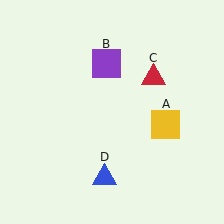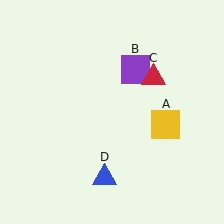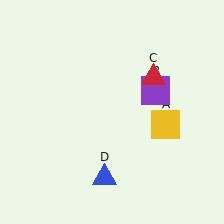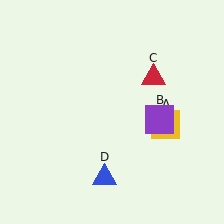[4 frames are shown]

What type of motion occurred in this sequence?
The purple square (object B) rotated clockwise around the center of the scene.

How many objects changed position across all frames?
1 object changed position: purple square (object B).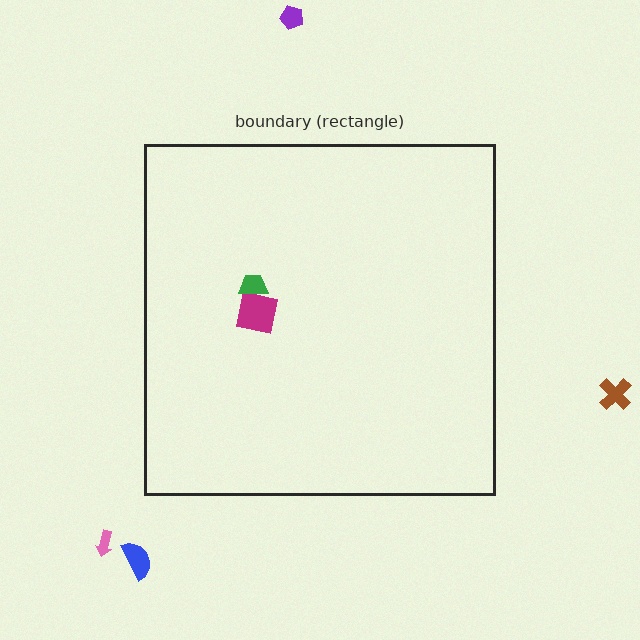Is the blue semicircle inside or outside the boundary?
Outside.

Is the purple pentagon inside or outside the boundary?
Outside.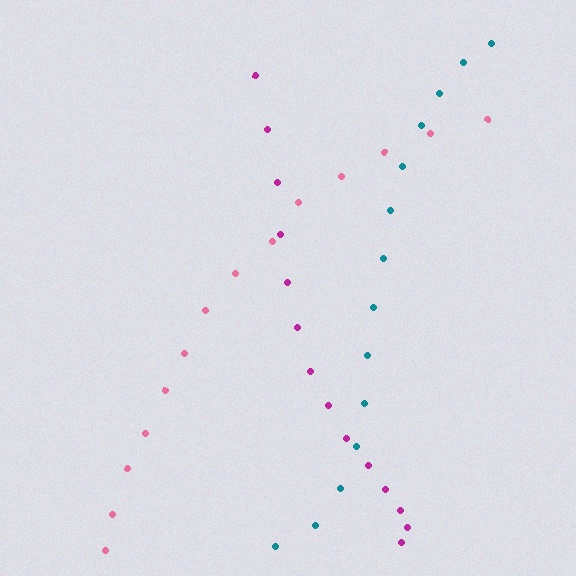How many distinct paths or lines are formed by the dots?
There are 3 distinct paths.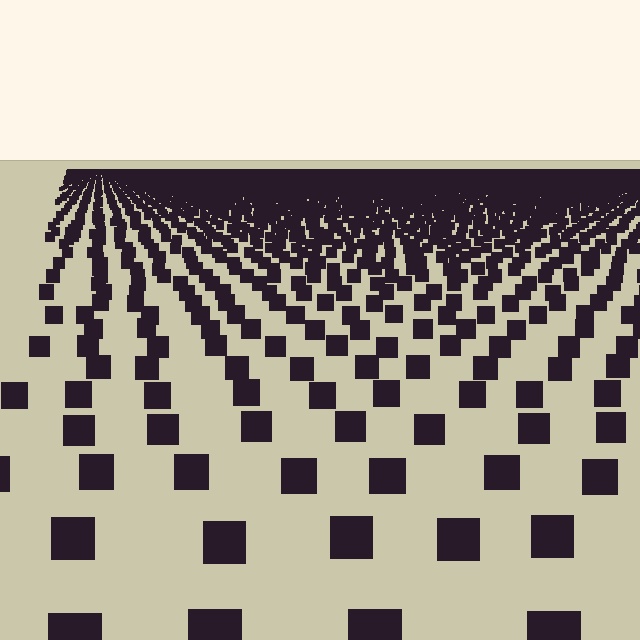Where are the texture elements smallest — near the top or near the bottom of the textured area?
Near the top.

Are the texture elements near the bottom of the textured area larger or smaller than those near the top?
Larger. Near the bottom, elements are closer to the viewer and appear at a bigger on-screen size.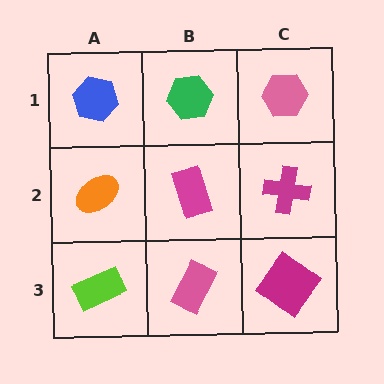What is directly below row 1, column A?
An orange ellipse.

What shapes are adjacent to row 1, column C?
A magenta cross (row 2, column C), a green hexagon (row 1, column B).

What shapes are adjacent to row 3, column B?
A magenta rectangle (row 2, column B), a lime rectangle (row 3, column A), a magenta diamond (row 3, column C).